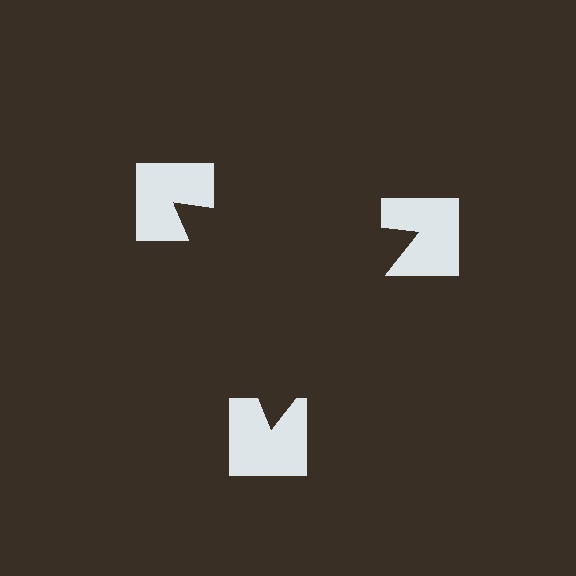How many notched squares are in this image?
There are 3 — one at each vertex of the illusory triangle.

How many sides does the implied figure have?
3 sides.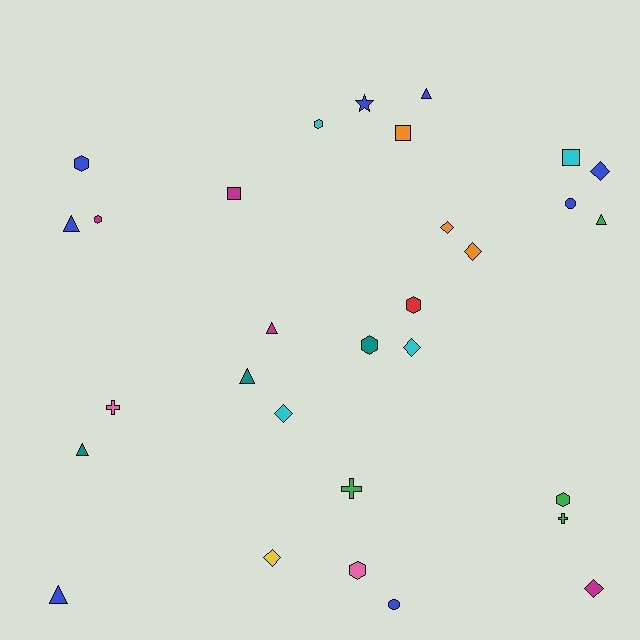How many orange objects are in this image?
There are 3 orange objects.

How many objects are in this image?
There are 30 objects.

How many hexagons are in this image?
There are 7 hexagons.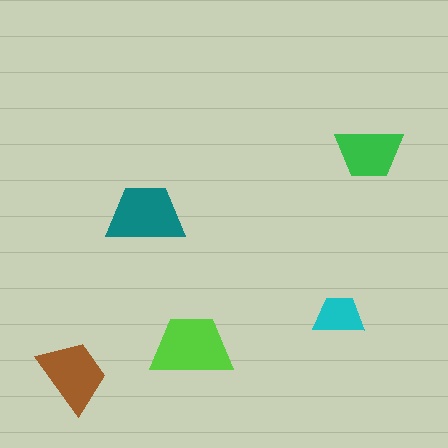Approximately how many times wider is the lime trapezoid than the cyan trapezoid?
About 1.5 times wider.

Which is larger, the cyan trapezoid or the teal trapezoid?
The teal one.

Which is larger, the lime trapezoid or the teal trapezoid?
The lime one.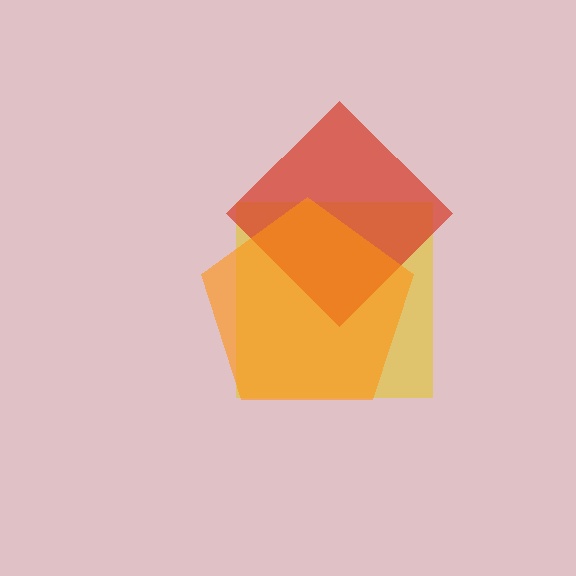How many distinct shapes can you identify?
There are 3 distinct shapes: a yellow square, a red diamond, an orange pentagon.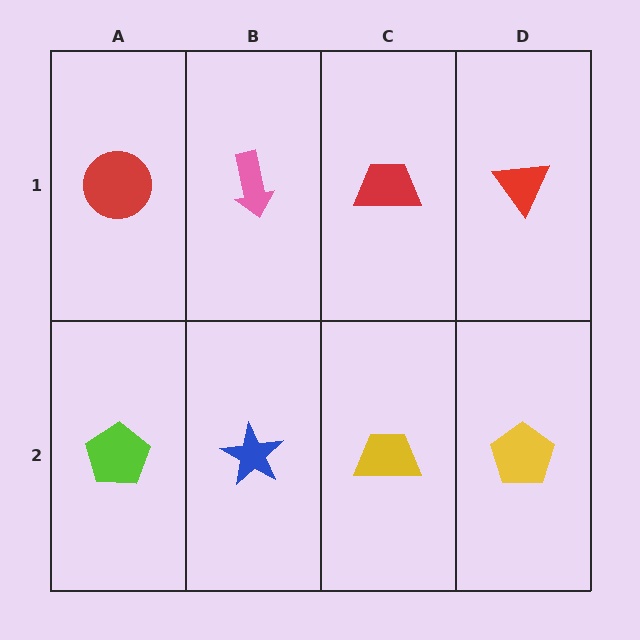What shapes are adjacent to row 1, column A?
A lime pentagon (row 2, column A), a pink arrow (row 1, column B).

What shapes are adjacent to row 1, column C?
A yellow trapezoid (row 2, column C), a pink arrow (row 1, column B), a red triangle (row 1, column D).